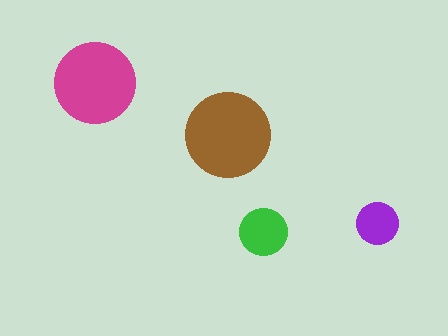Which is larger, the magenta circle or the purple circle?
The magenta one.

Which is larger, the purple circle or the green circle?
The green one.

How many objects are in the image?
There are 4 objects in the image.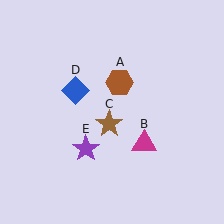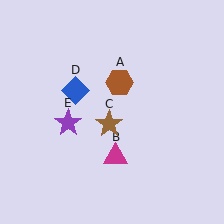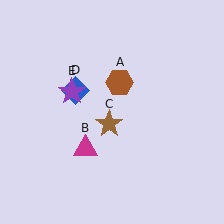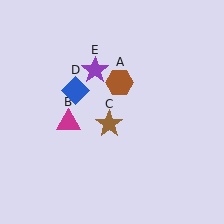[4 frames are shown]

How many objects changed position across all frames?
2 objects changed position: magenta triangle (object B), purple star (object E).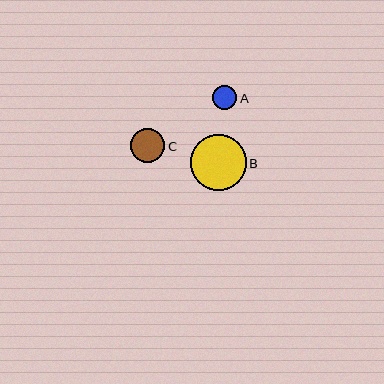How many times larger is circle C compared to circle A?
Circle C is approximately 1.4 times the size of circle A.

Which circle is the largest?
Circle B is the largest with a size of approximately 55 pixels.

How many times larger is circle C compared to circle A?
Circle C is approximately 1.4 times the size of circle A.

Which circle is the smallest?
Circle A is the smallest with a size of approximately 24 pixels.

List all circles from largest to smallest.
From largest to smallest: B, C, A.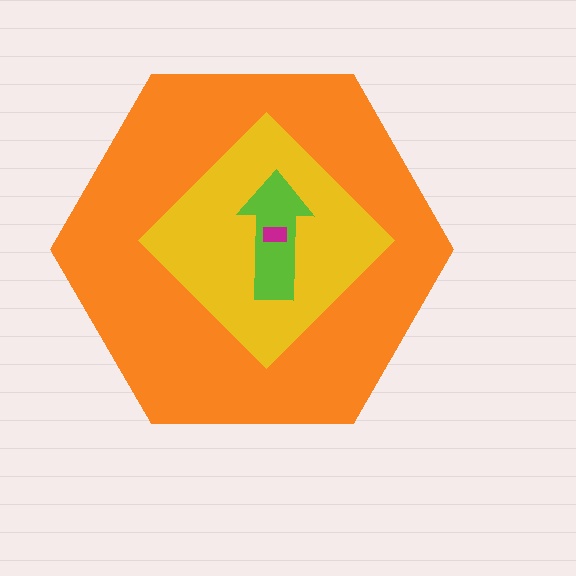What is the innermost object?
The magenta rectangle.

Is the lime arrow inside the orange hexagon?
Yes.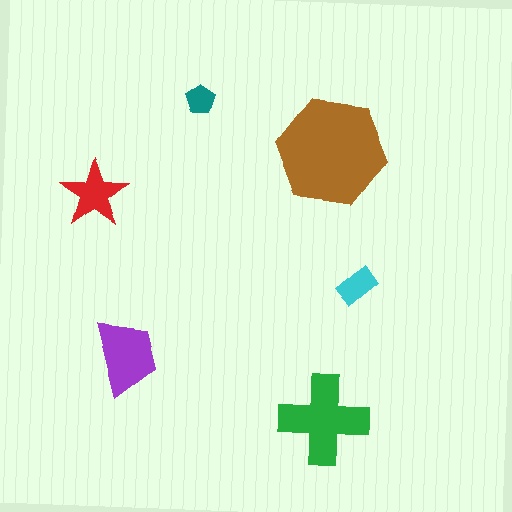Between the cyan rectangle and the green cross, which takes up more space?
The green cross.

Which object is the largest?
The brown hexagon.